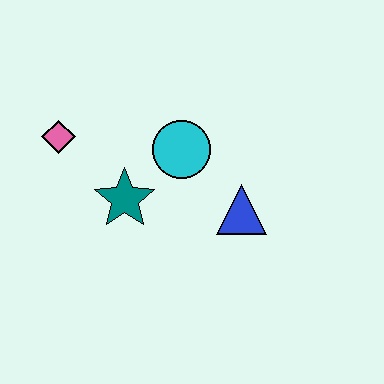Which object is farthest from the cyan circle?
The pink diamond is farthest from the cyan circle.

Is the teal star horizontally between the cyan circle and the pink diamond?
Yes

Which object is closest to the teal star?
The cyan circle is closest to the teal star.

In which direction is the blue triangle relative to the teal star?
The blue triangle is to the right of the teal star.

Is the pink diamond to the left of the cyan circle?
Yes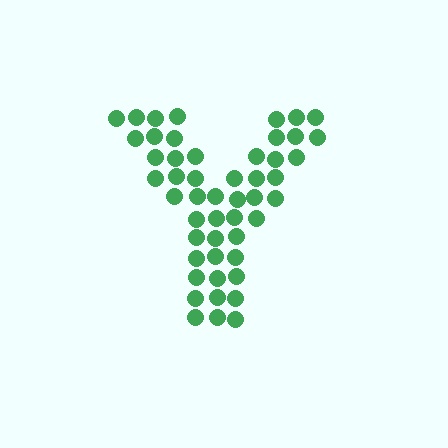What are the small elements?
The small elements are circles.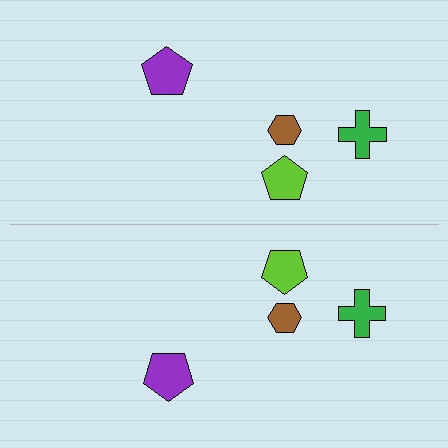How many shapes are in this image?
There are 8 shapes in this image.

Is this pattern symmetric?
Yes, this pattern has bilateral (reflection) symmetry.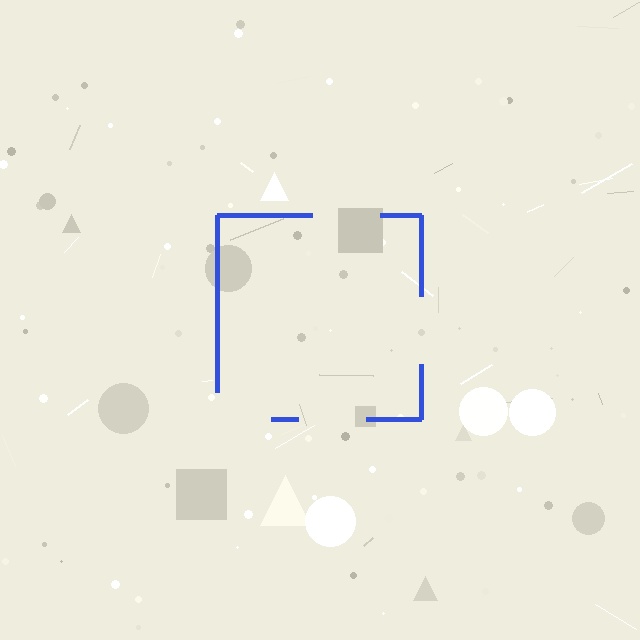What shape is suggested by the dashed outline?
The dashed outline suggests a square.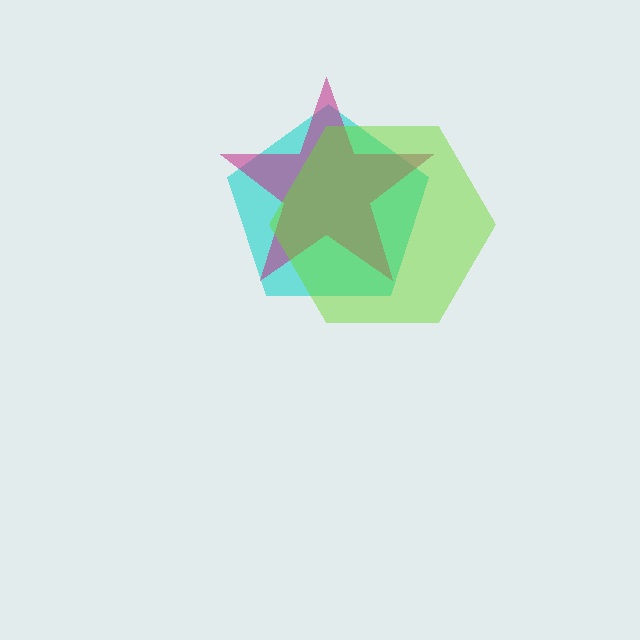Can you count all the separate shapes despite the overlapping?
Yes, there are 3 separate shapes.